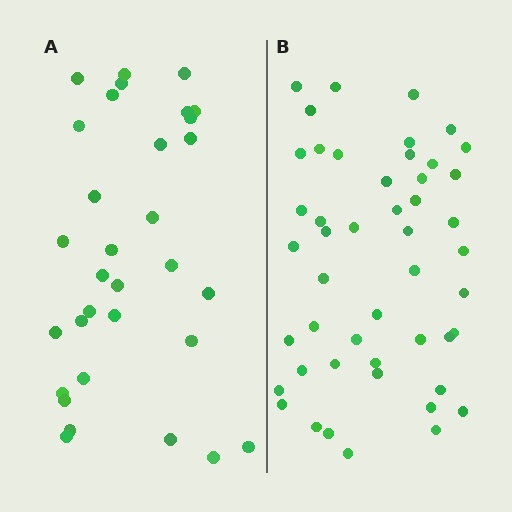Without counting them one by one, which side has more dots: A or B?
Region B (the right region) has more dots.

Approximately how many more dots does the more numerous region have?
Region B has approximately 15 more dots than region A.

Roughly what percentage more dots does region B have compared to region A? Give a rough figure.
About 50% more.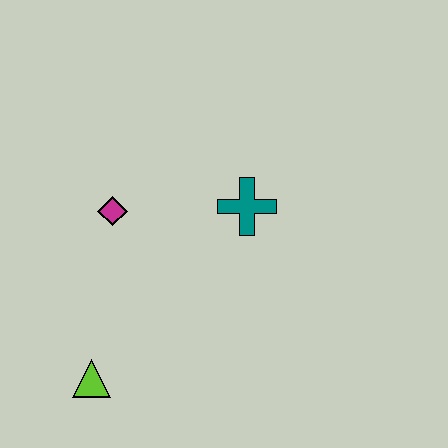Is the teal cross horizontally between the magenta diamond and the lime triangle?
No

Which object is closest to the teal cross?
The magenta diamond is closest to the teal cross.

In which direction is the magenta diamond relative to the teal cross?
The magenta diamond is to the left of the teal cross.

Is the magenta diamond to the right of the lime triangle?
Yes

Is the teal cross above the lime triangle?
Yes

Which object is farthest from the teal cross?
The lime triangle is farthest from the teal cross.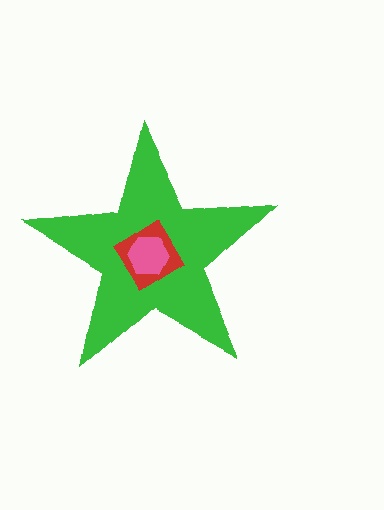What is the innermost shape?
The pink hexagon.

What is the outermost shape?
The green star.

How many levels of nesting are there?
3.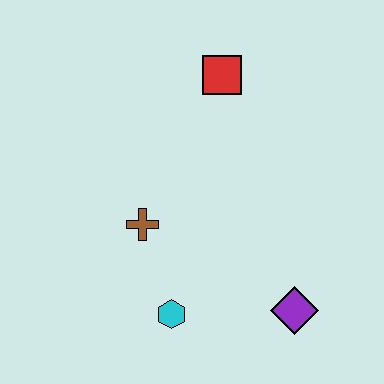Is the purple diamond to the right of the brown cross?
Yes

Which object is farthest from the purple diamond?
The red square is farthest from the purple diamond.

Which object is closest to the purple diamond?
The cyan hexagon is closest to the purple diamond.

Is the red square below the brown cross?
No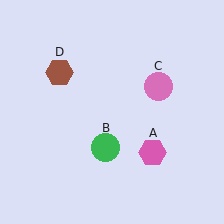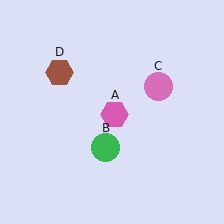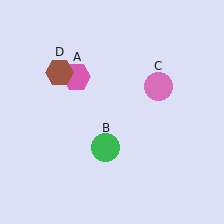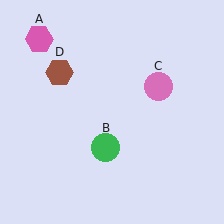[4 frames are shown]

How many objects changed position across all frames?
1 object changed position: pink hexagon (object A).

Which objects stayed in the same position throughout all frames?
Green circle (object B) and pink circle (object C) and brown hexagon (object D) remained stationary.